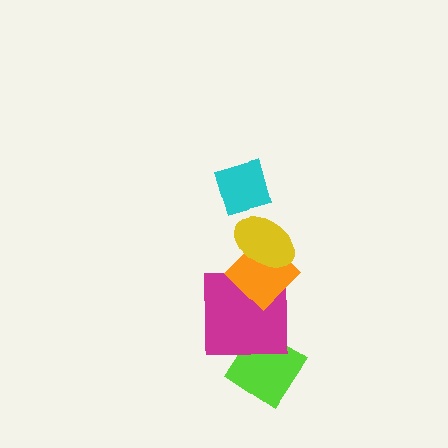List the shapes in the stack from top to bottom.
From top to bottom: the cyan diamond, the yellow ellipse, the orange diamond, the magenta square, the lime diamond.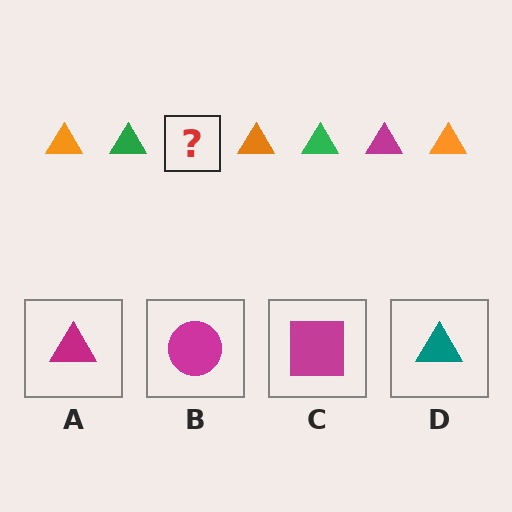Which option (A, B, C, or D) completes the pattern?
A.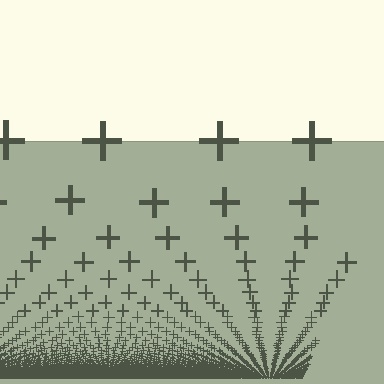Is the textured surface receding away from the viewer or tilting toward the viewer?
The surface appears to tilt toward the viewer. Texture elements get larger and sparser toward the top.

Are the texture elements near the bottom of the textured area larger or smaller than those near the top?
Smaller. The gradient is inverted — elements near the bottom are smaller and denser.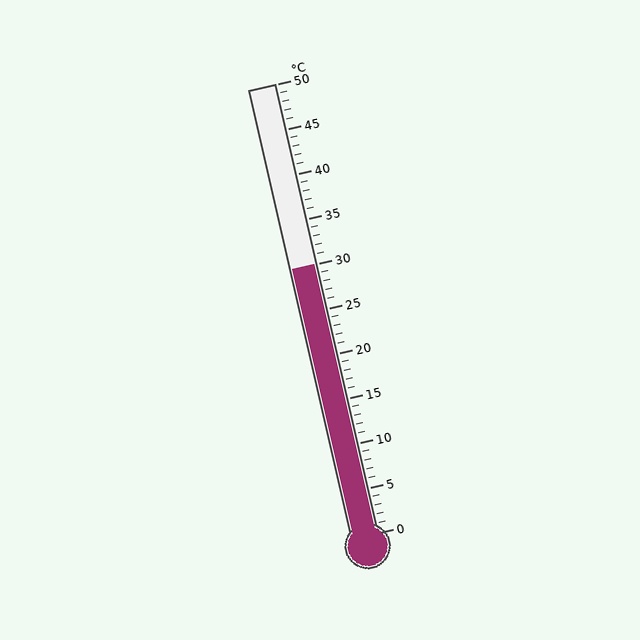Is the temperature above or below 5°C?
The temperature is above 5°C.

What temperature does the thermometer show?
The thermometer shows approximately 30°C.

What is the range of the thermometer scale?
The thermometer scale ranges from 0°C to 50°C.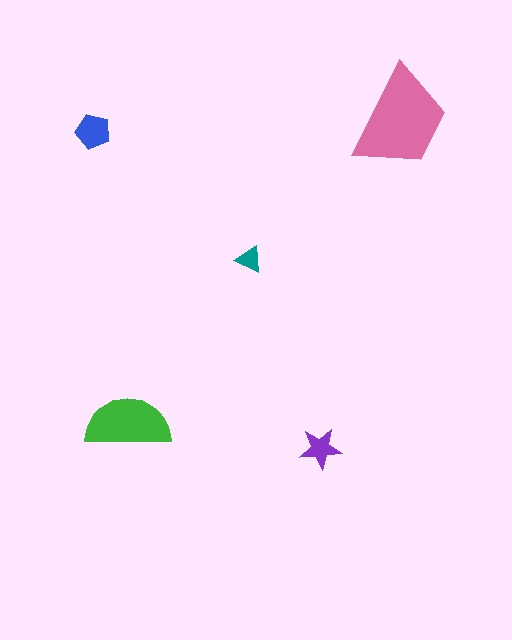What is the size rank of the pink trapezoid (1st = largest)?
1st.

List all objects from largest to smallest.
The pink trapezoid, the green semicircle, the blue pentagon, the purple star, the teal triangle.